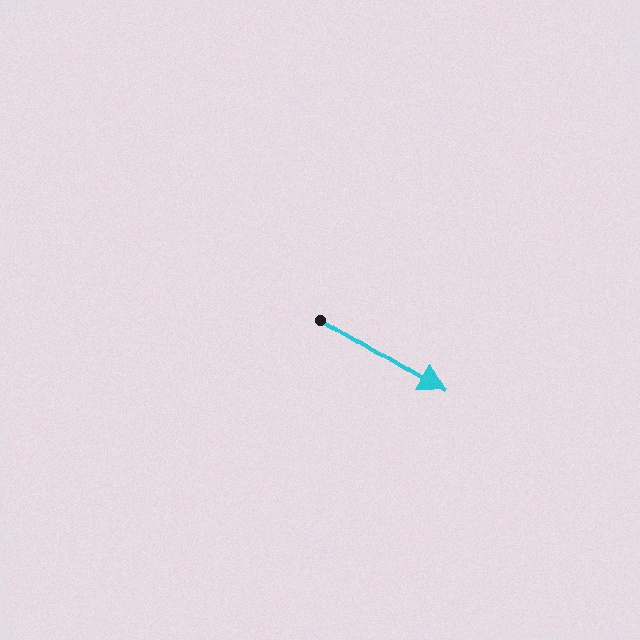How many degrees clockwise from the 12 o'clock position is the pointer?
Approximately 121 degrees.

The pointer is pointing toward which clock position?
Roughly 4 o'clock.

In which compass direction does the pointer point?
Southeast.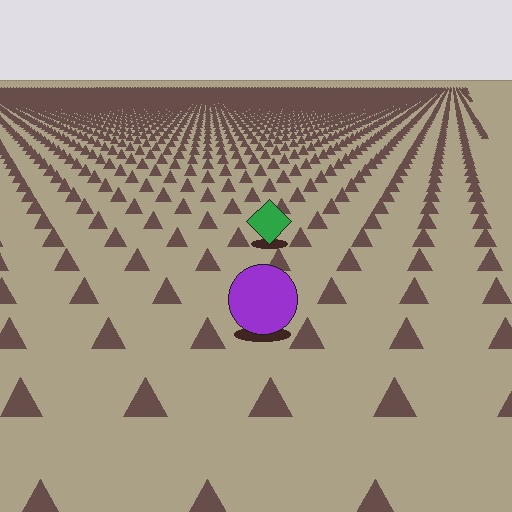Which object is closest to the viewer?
The purple circle is closest. The texture marks near it are larger and more spread out.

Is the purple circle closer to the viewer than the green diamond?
Yes. The purple circle is closer — you can tell from the texture gradient: the ground texture is coarser near it.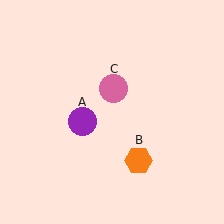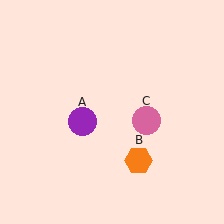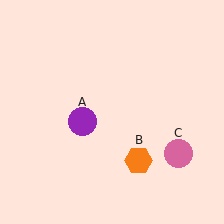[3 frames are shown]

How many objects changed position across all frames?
1 object changed position: pink circle (object C).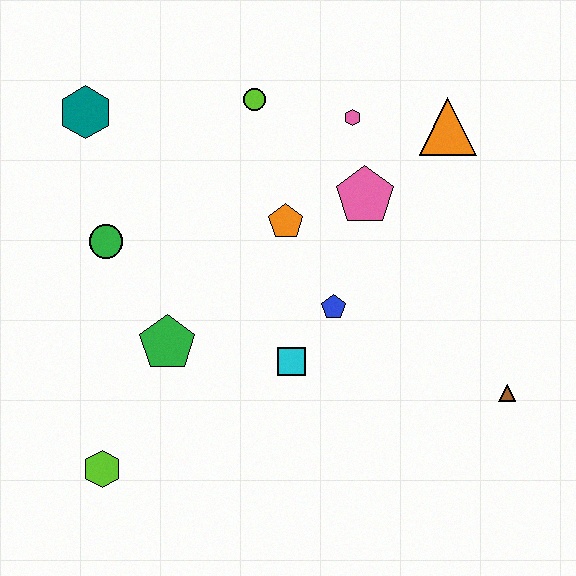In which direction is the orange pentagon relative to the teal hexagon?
The orange pentagon is to the right of the teal hexagon.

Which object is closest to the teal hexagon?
The green circle is closest to the teal hexagon.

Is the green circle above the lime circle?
No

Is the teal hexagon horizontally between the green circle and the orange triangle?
No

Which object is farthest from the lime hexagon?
The orange triangle is farthest from the lime hexagon.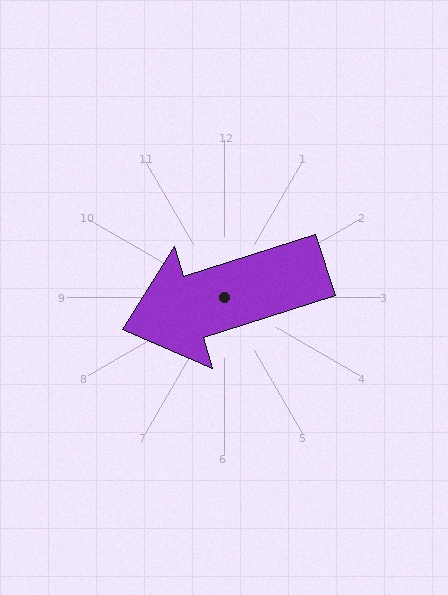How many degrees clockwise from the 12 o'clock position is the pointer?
Approximately 252 degrees.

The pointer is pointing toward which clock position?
Roughly 8 o'clock.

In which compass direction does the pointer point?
West.